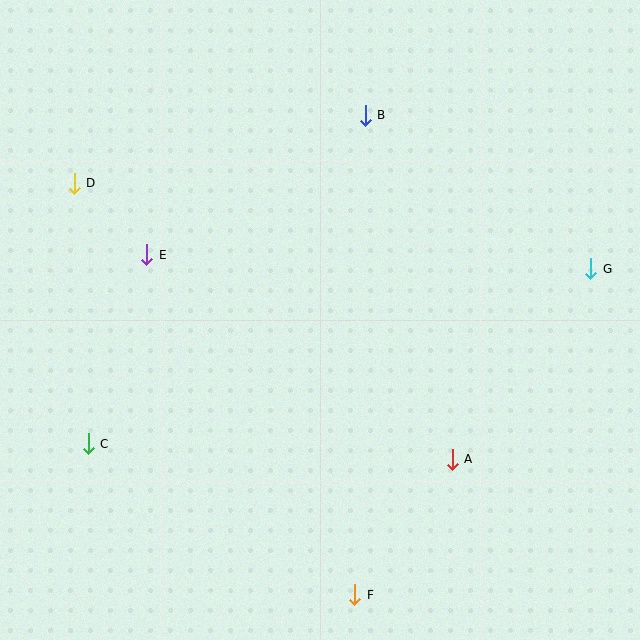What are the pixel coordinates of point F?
Point F is at (355, 595).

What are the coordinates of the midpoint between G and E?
The midpoint between G and E is at (369, 262).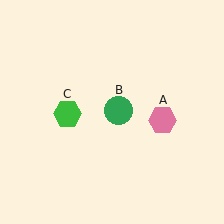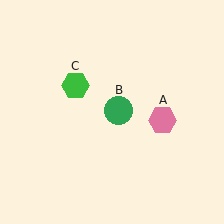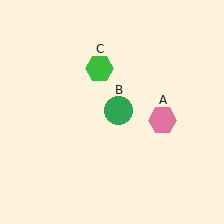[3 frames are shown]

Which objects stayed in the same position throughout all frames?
Pink hexagon (object A) and green circle (object B) remained stationary.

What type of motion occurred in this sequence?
The green hexagon (object C) rotated clockwise around the center of the scene.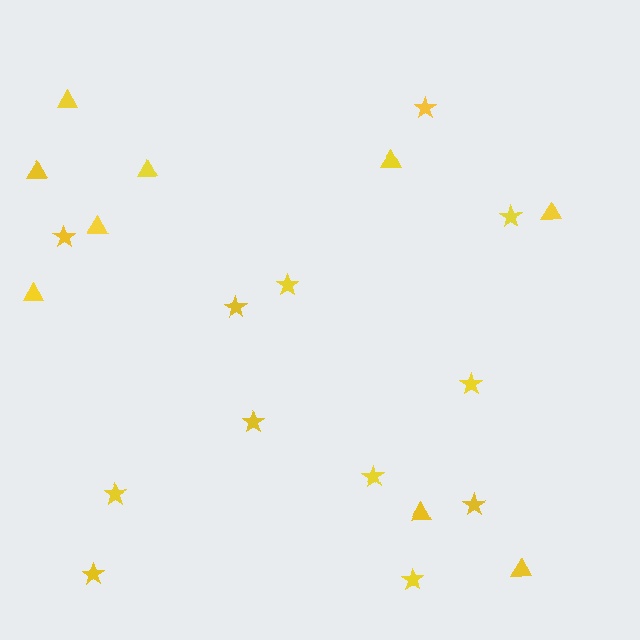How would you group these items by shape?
There are 2 groups: one group of stars (12) and one group of triangles (9).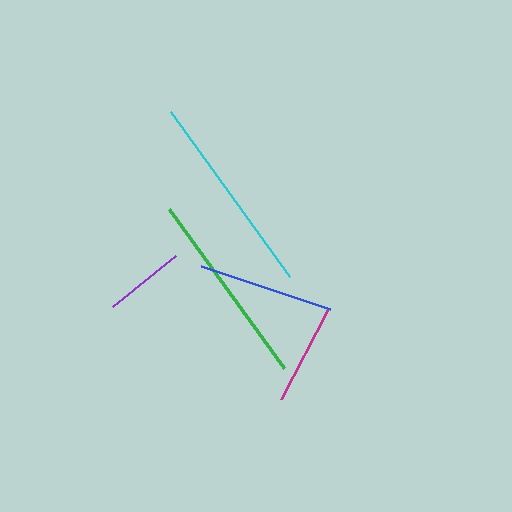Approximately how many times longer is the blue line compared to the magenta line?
The blue line is approximately 1.3 times the length of the magenta line.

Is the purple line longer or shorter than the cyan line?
The cyan line is longer than the purple line.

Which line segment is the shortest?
The purple line is the shortest at approximately 81 pixels.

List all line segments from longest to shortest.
From longest to shortest: cyan, green, blue, magenta, purple.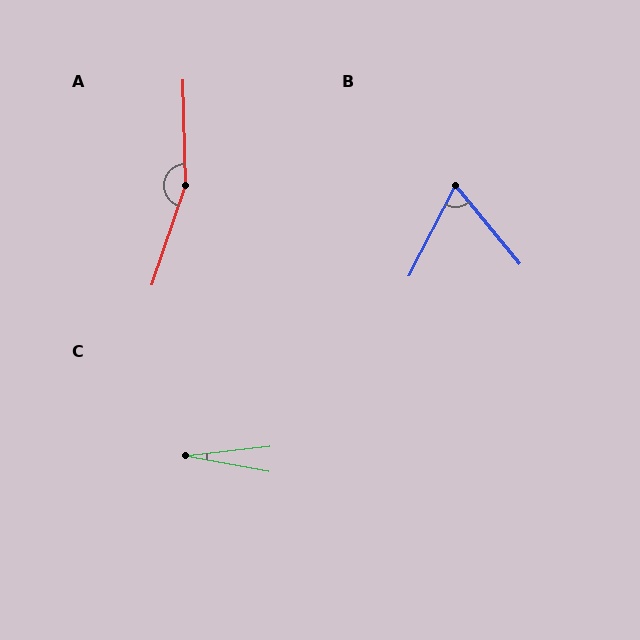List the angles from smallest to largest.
C (17°), B (66°), A (160°).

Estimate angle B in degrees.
Approximately 66 degrees.